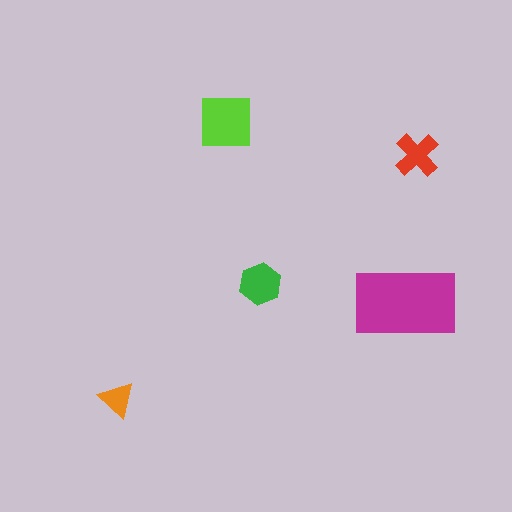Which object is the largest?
The magenta rectangle.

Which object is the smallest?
The orange triangle.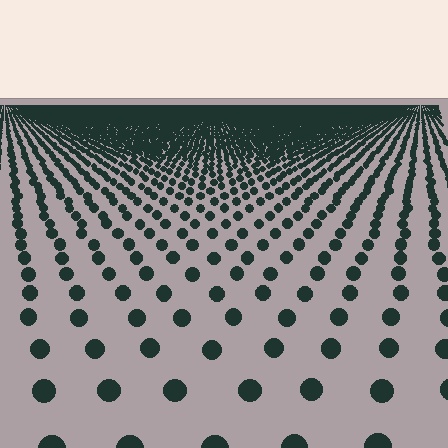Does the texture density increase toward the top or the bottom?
Density increases toward the top.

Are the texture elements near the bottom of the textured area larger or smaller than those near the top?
Larger. Near the bottom, elements are closer to the viewer and appear at a bigger on-screen size.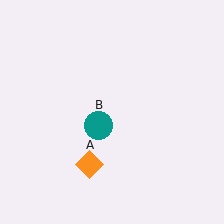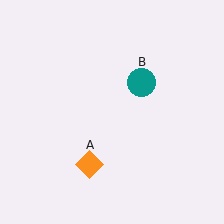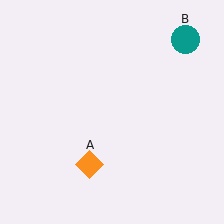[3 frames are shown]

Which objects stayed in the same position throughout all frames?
Orange diamond (object A) remained stationary.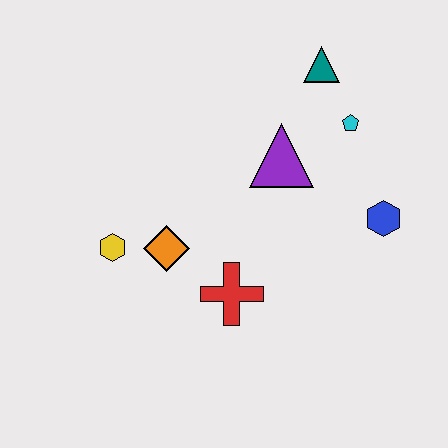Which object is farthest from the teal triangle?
The yellow hexagon is farthest from the teal triangle.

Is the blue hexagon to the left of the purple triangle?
No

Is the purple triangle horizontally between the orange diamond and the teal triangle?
Yes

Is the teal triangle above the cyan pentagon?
Yes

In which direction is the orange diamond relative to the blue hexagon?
The orange diamond is to the left of the blue hexagon.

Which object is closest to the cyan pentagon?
The teal triangle is closest to the cyan pentagon.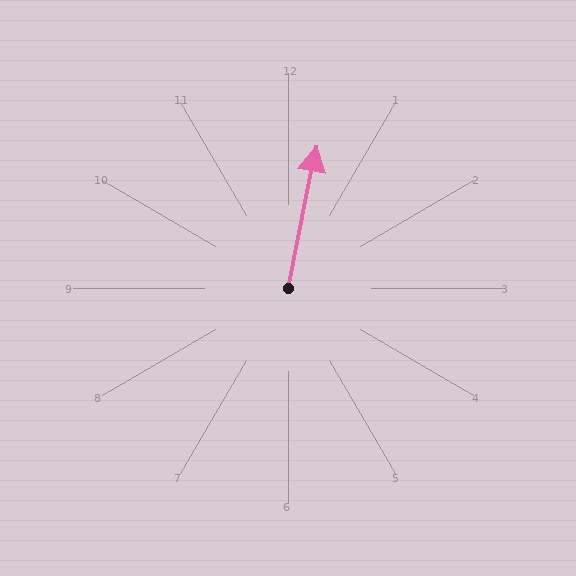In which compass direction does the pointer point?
North.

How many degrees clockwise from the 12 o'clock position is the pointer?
Approximately 11 degrees.